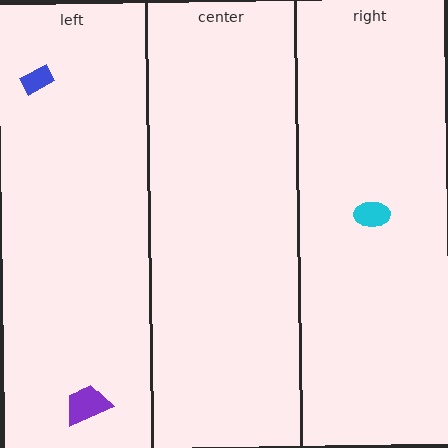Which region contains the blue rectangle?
The left region.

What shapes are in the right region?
The cyan ellipse.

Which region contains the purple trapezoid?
The left region.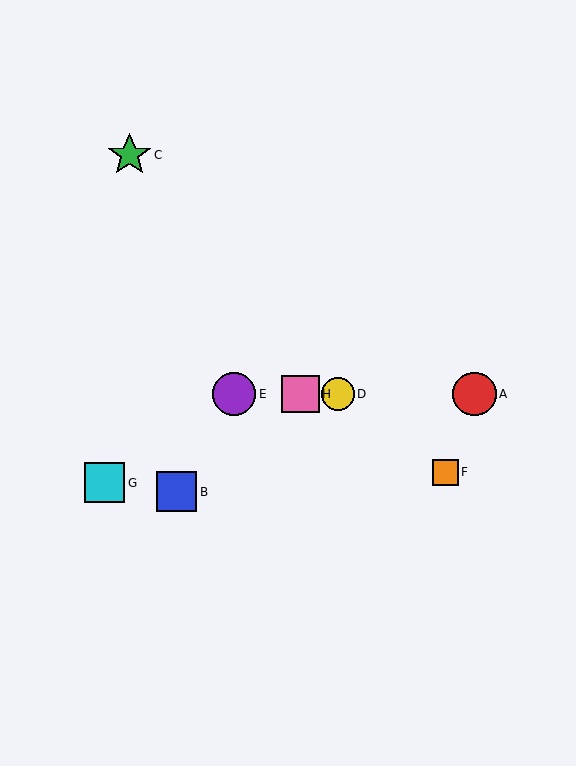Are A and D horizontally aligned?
Yes, both are at y≈394.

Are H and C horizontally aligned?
No, H is at y≈394 and C is at y≈155.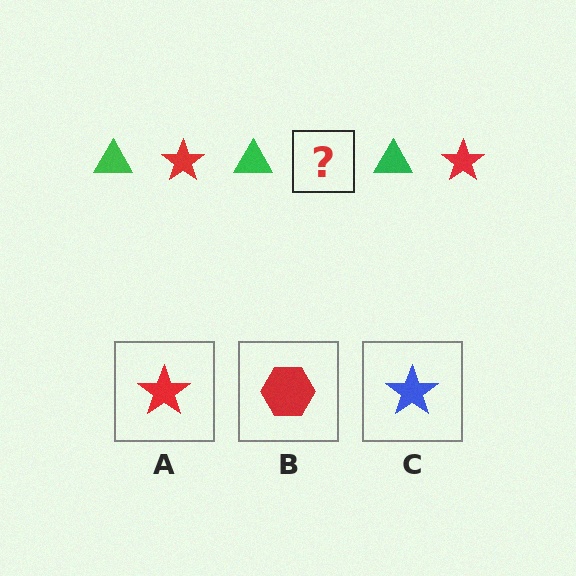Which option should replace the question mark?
Option A.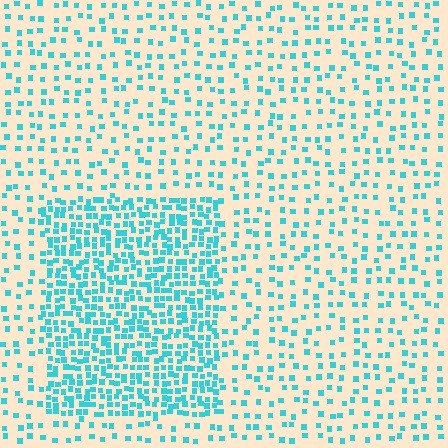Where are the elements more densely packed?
The elements are more densely packed inside the rectangle boundary.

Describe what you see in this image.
The image contains small cyan elements arranged at two different densities. A rectangle-shaped region is visible where the elements are more densely packed than the surrounding area.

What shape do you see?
I see a rectangle.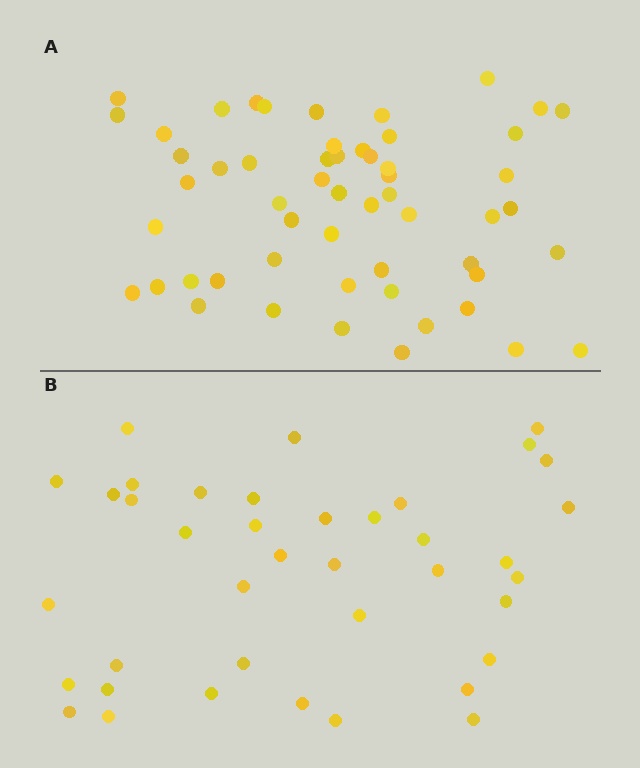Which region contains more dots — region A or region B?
Region A (the top region) has more dots.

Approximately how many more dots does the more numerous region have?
Region A has approximately 15 more dots than region B.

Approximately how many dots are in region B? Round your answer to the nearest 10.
About 40 dots. (The exact count is 39, which rounds to 40.)